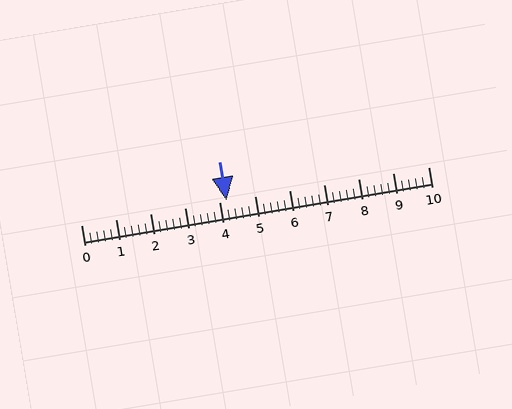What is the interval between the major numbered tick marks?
The major tick marks are spaced 1 units apart.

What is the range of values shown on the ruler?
The ruler shows values from 0 to 10.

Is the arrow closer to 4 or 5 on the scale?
The arrow is closer to 4.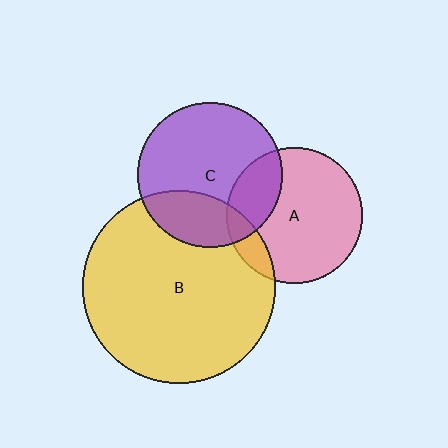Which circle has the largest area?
Circle B (yellow).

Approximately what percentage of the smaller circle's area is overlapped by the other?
Approximately 10%.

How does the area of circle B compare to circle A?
Approximately 2.0 times.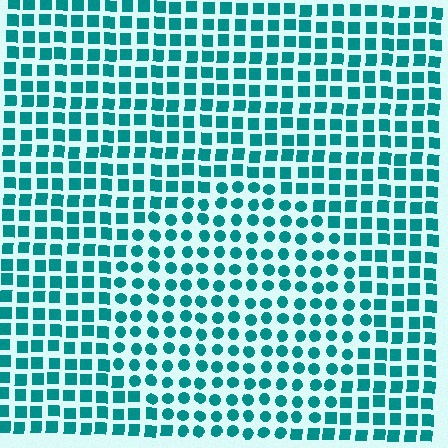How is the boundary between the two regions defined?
The boundary is defined by a change in element shape: circles inside vs. squares outside. All elements share the same color and spacing.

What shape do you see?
I see a circle.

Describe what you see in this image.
The image is filled with small teal elements arranged in a uniform grid. A circle-shaped region contains circles, while the surrounding area contains squares. The boundary is defined purely by the change in element shape.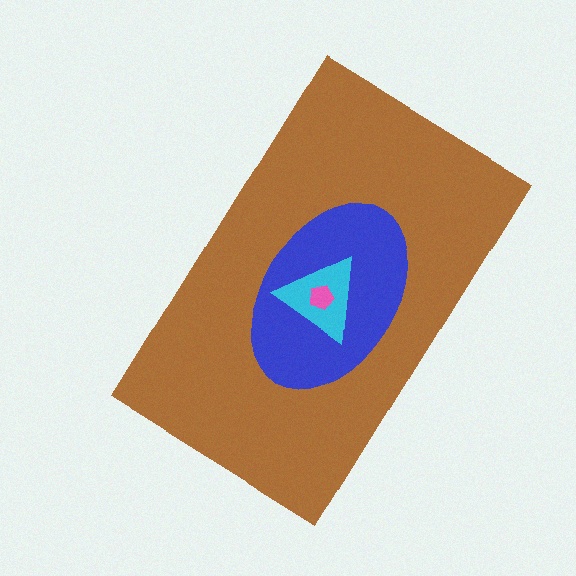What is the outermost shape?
The brown rectangle.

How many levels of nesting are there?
4.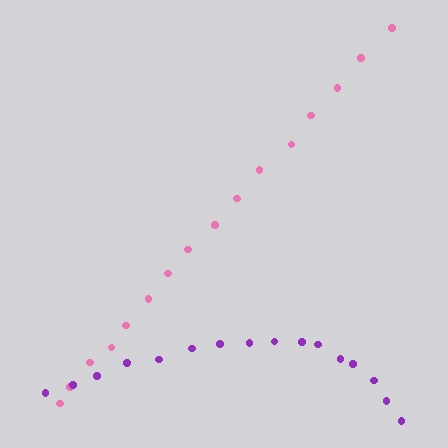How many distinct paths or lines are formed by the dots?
There are 2 distinct paths.